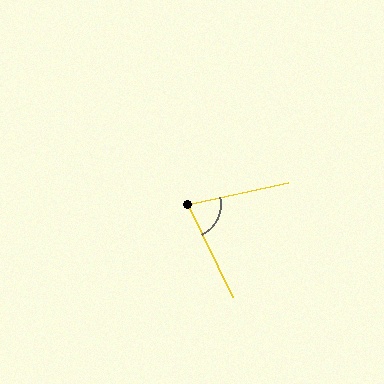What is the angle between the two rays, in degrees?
Approximately 77 degrees.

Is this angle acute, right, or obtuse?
It is acute.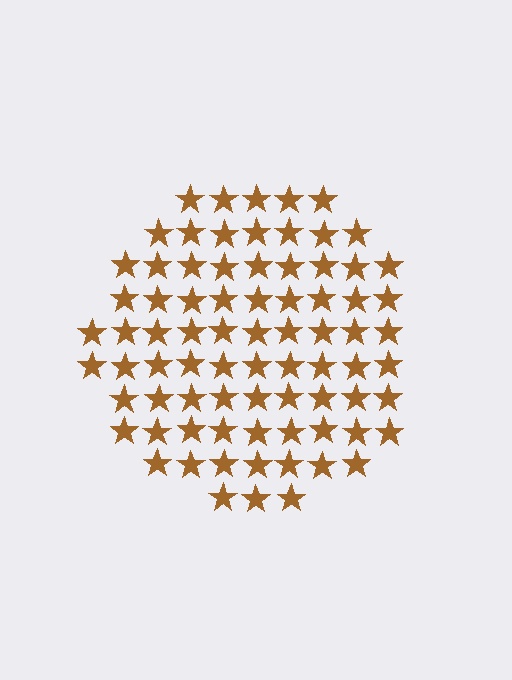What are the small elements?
The small elements are stars.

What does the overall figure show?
The overall figure shows a circle.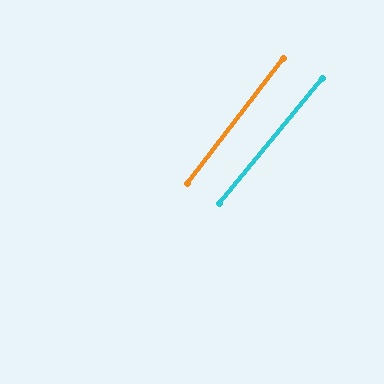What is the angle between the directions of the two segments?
Approximately 1 degree.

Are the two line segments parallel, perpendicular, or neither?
Parallel — their directions differ by only 1.5°.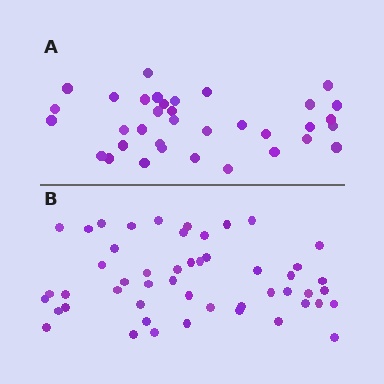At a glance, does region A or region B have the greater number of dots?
Region B (the bottom region) has more dots.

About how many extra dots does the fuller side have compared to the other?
Region B has approximately 15 more dots than region A.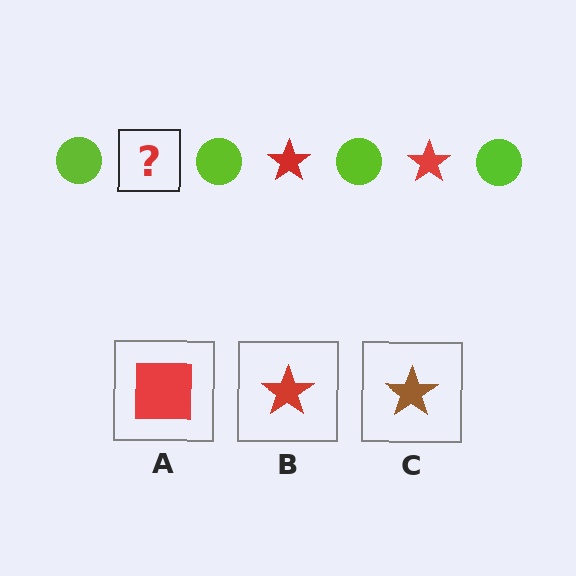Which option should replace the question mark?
Option B.